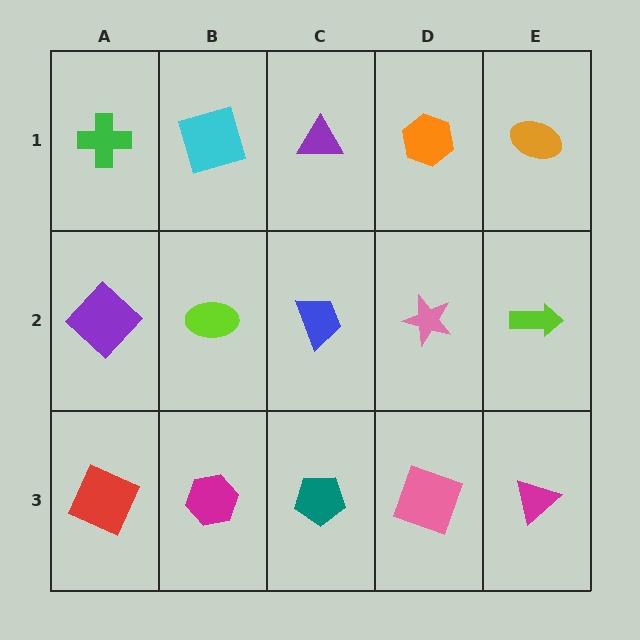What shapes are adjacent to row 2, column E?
An orange ellipse (row 1, column E), a magenta triangle (row 3, column E), a pink star (row 2, column D).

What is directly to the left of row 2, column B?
A purple diamond.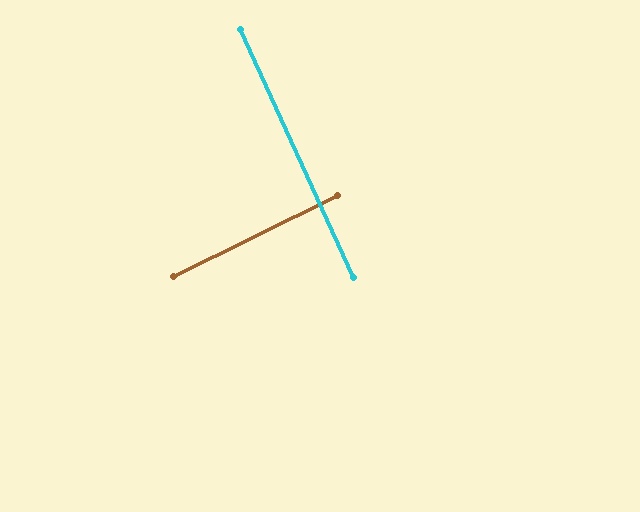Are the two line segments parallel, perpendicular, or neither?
Perpendicular — they meet at approximately 88°.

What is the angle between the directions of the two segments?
Approximately 88 degrees.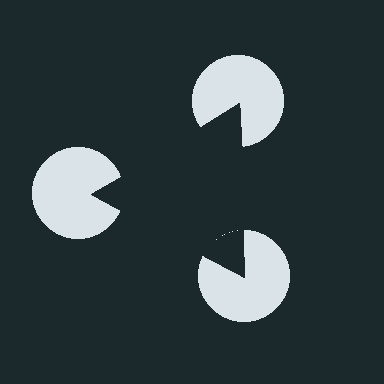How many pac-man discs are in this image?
There are 3 — one at each vertex of the illusory triangle.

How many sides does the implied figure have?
3 sides.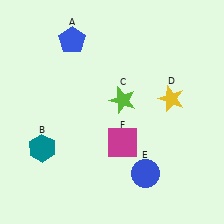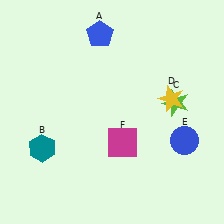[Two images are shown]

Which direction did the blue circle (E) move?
The blue circle (E) moved right.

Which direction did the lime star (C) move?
The lime star (C) moved right.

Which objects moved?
The objects that moved are: the blue pentagon (A), the lime star (C), the blue circle (E).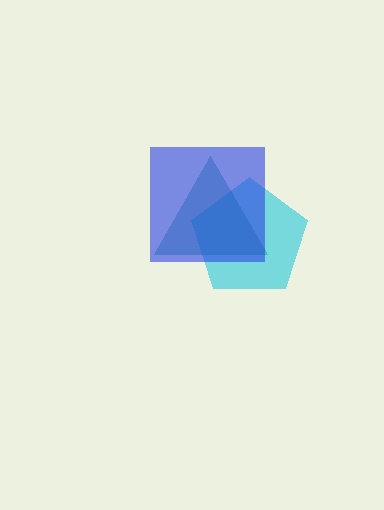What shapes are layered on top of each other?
The layered shapes are: a cyan pentagon, a teal triangle, a blue square.